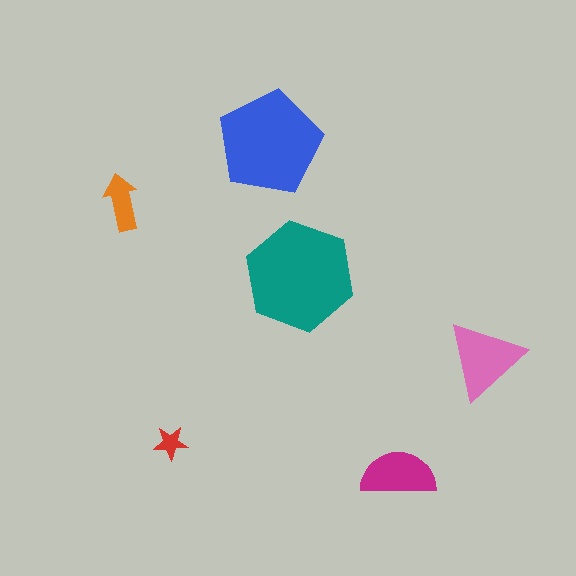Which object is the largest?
The teal hexagon.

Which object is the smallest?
The red star.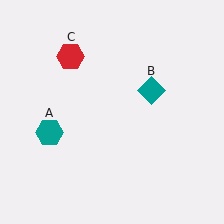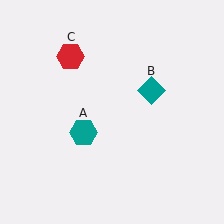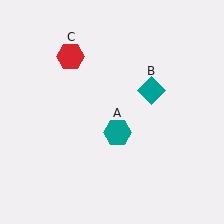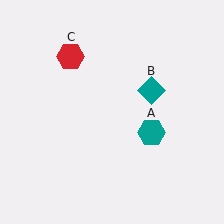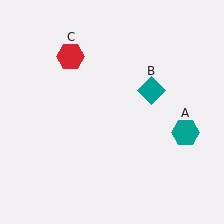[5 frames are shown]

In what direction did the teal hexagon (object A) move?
The teal hexagon (object A) moved right.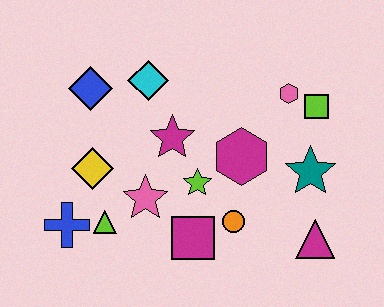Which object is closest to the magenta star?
The lime star is closest to the magenta star.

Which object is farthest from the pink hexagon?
The blue cross is farthest from the pink hexagon.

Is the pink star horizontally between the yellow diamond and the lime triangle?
No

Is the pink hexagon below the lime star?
No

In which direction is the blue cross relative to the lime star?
The blue cross is to the left of the lime star.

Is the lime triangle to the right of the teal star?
No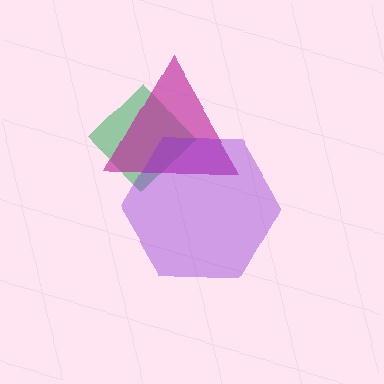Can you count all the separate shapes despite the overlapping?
Yes, there are 3 separate shapes.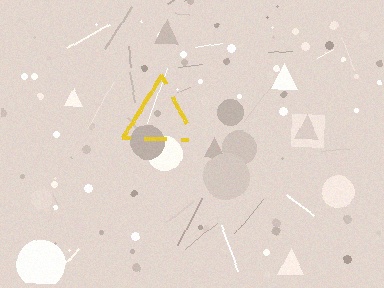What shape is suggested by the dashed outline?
The dashed outline suggests a triangle.